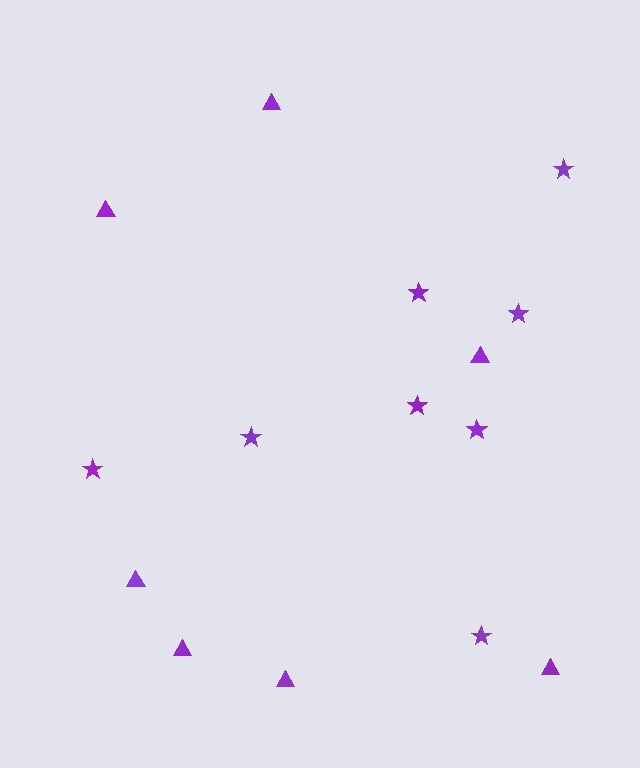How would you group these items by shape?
There are 2 groups: one group of triangles (7) and one group of stars (8).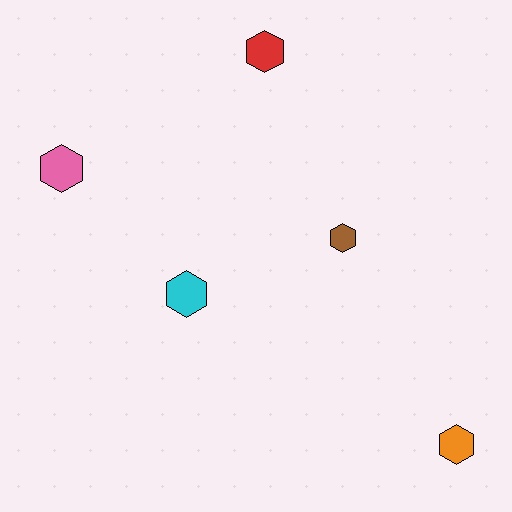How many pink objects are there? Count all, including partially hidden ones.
There is 1 pink object.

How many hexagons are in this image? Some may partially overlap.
There are 5 hexagons.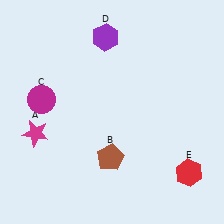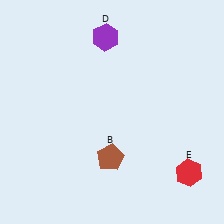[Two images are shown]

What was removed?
The magenta circle (C), the magenta star (A) were removed in Image 2.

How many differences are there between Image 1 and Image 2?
There are 2 differences between the two images.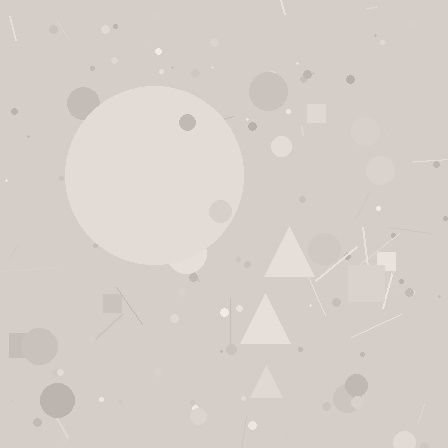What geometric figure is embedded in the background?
A circle is embedded in the background.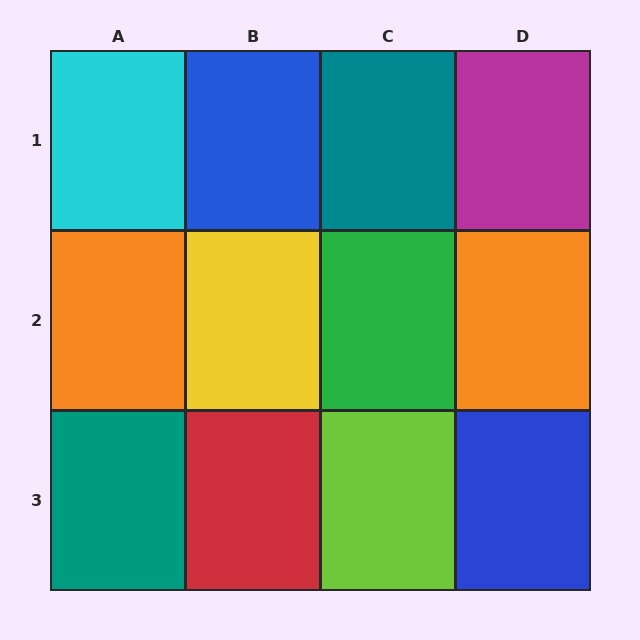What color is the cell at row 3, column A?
Teal.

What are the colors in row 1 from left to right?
Cyan, blue, teal, magenta.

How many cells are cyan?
1 cell is cyan.